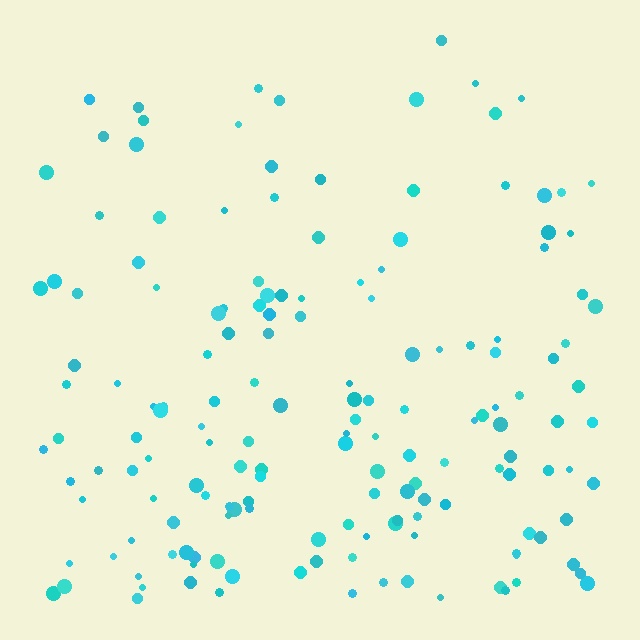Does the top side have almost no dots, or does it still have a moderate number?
Still a moderate number, just noticeably fewer than the bottom.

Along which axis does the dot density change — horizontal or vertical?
Vertical.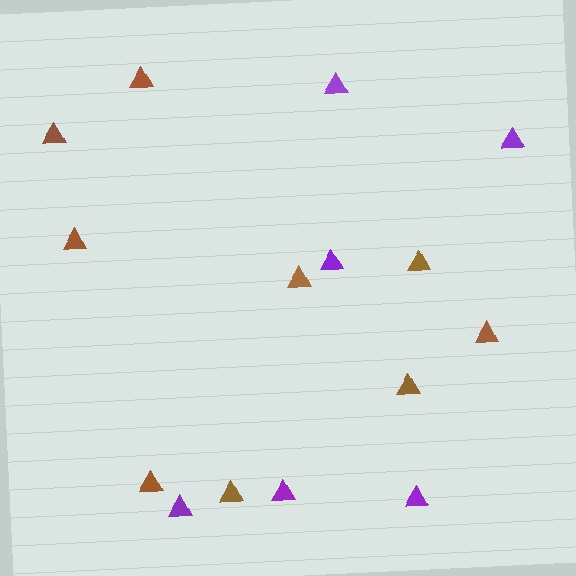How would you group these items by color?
There are 2 groups: one group of purple triangles (6) and one group of brown triangles (9).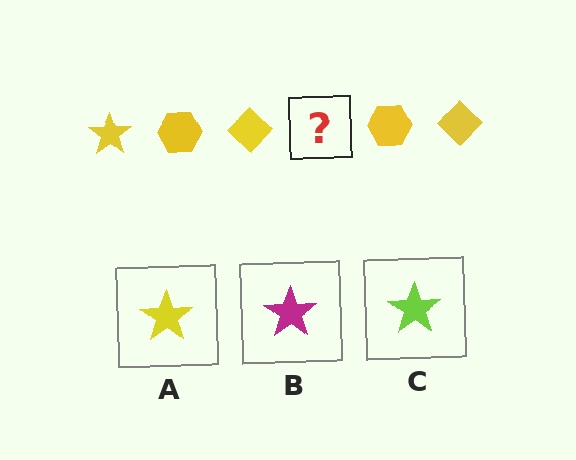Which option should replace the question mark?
Option A.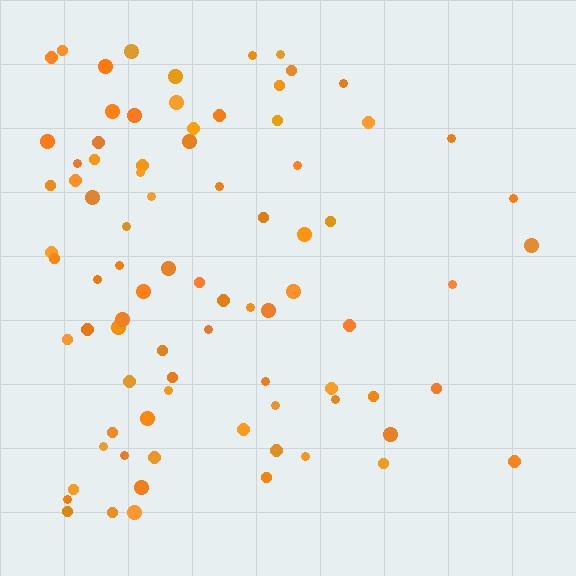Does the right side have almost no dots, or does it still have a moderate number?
Still a moderate number, just noticeably fewer than the left.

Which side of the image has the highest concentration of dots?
The left.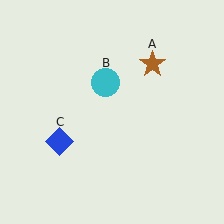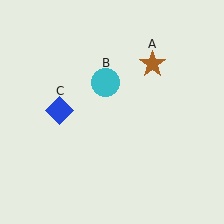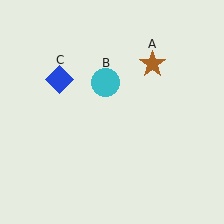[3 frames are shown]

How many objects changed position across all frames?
1 object changed position: blue diamond (object C).